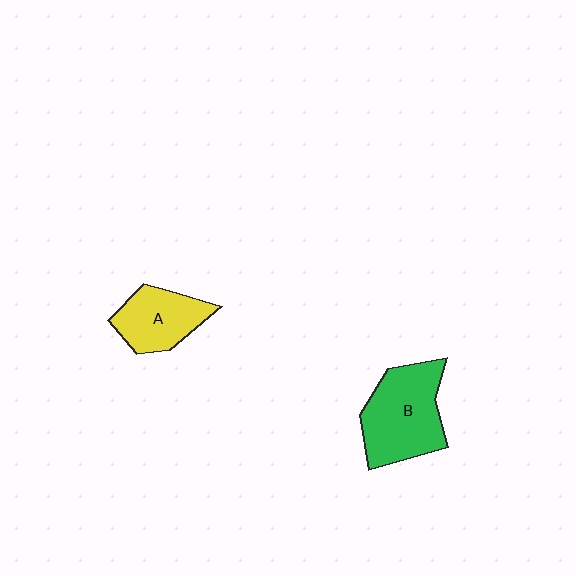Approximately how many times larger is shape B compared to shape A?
Approximately 1.5 times.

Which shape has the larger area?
Shape B (green).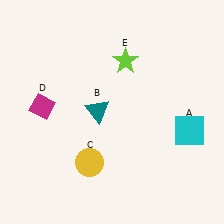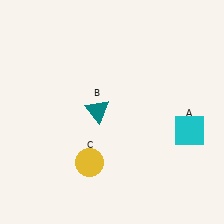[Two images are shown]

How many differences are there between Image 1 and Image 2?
There are 2 differences between the two images.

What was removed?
The lime star (E), the magenta diamond (D) were removed in Image 2.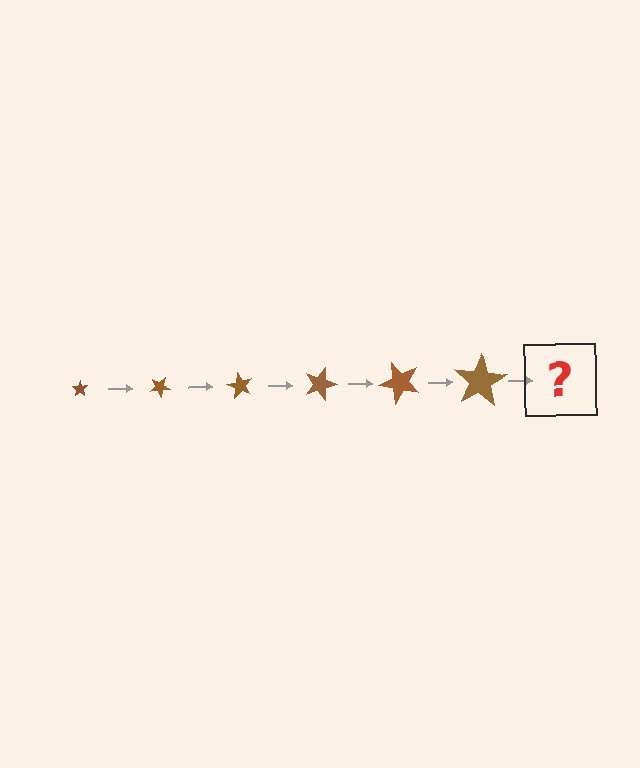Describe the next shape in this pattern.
It should be a star, larger than the previous one and rotated 180 degrees from the start.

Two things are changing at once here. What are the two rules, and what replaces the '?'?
The two rules are that the star grows larger each step and it rotates 30 degrees each step. The '?' should be a star, larger than the previous one and rotated 180 degrees from the start.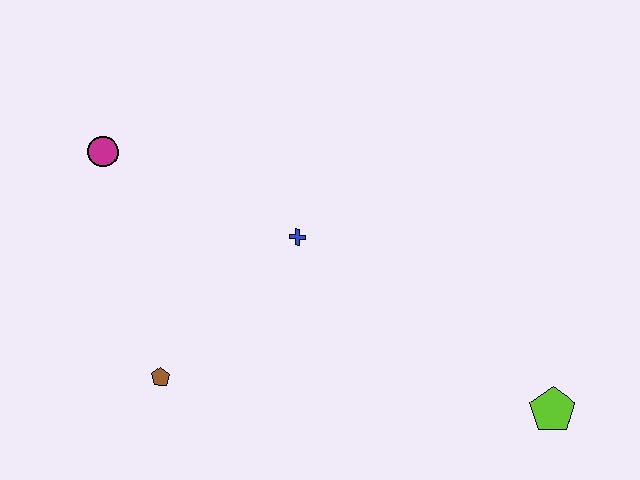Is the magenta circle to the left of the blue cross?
Yes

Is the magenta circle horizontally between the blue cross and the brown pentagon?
No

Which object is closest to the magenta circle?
The blue cross is closest to the magenta circle.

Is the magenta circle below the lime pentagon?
No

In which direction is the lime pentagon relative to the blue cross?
The lime pentagon is to the right of the blue cross.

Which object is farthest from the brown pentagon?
The lime pentagon is farthest from the brown pentagon.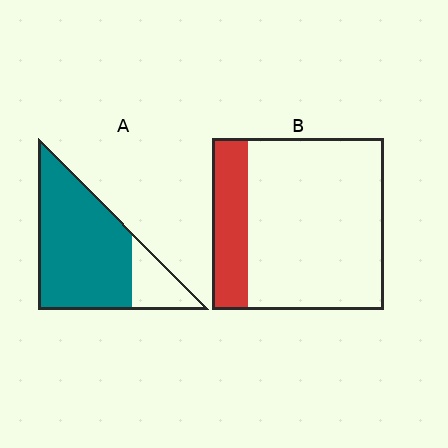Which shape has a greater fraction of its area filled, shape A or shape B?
Shape A.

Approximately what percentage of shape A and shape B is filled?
A is approximately 80% and B is approximately 20%.